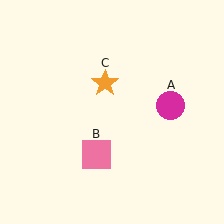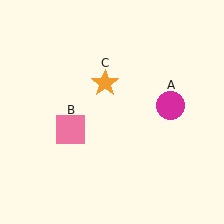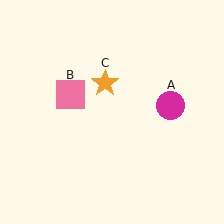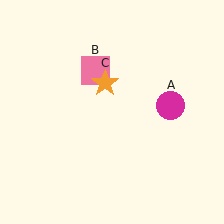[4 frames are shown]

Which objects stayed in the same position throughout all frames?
Magenta circle (object A) and orange star (object C) remained stationary.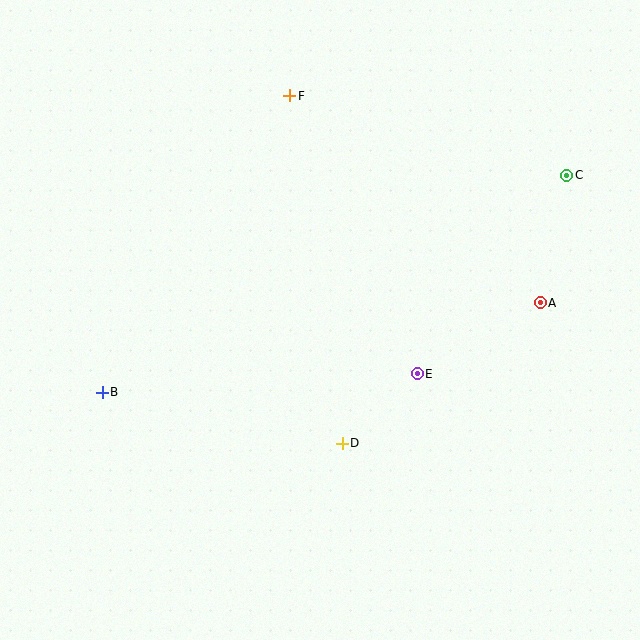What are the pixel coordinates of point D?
Point D is at (342, 443).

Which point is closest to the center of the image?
Point E at (417, 373) is closest to the center.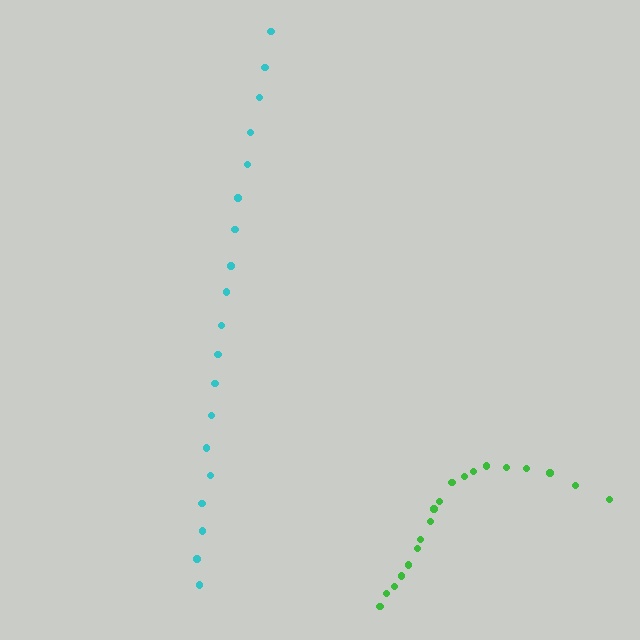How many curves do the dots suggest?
There are 2 distinct paths.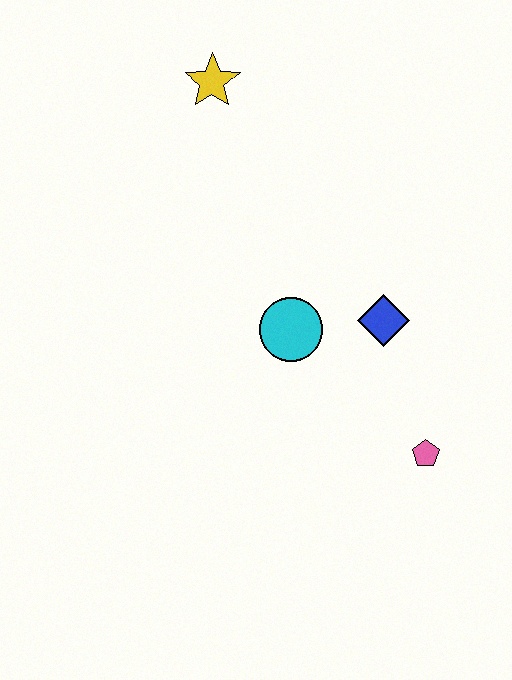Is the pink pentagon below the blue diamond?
Yes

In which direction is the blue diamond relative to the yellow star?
The blue diamond is below the yellow star.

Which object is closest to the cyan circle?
The blue diamond is closest to the cyan circle.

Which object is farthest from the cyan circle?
The yellow star is farthest from the cyan circle.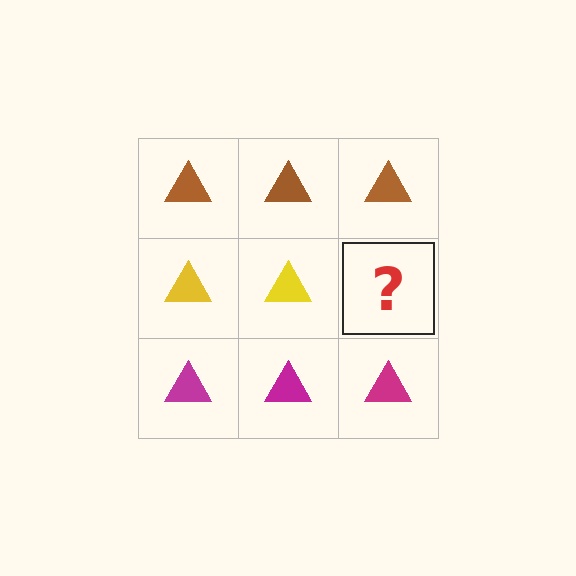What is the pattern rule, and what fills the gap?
The rule is that each row has a consistent color. The gap should be filled with a yellow triangle.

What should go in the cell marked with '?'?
The missing cell should contain a yellow triangle.